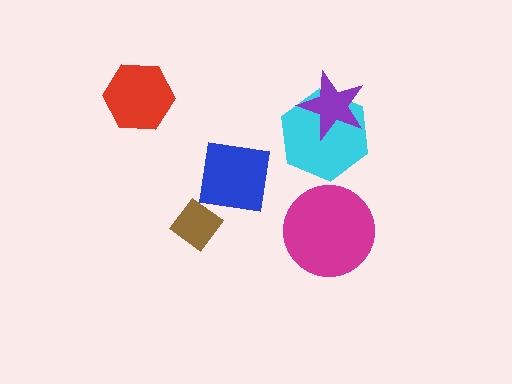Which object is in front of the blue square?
The brown diamond is in front of the blue square.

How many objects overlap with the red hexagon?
0 objects overlap with the red hexagon.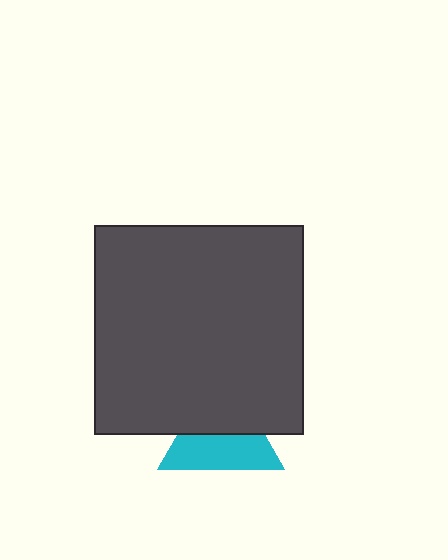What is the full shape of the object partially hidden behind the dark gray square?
The partially hidden object is a cyan triangle.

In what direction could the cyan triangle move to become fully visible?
The cyan triangle could move down. That would shift it out from behind the dark gray square entirely.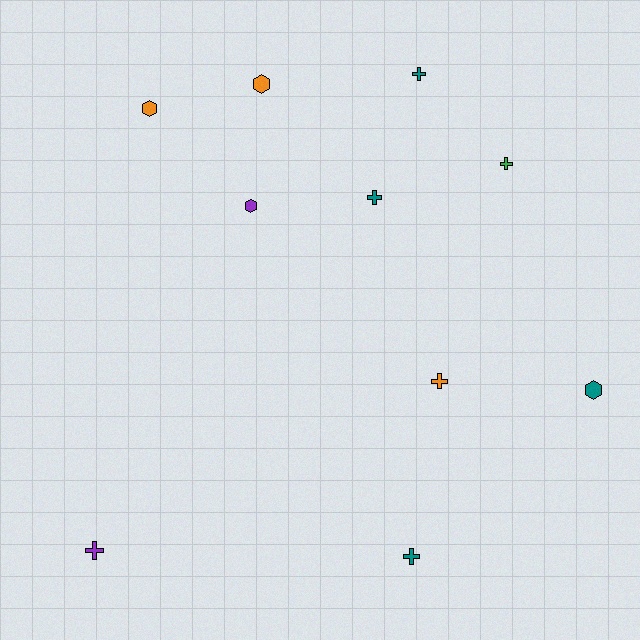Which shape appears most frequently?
Cross, with 6 objects.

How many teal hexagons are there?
There is 1 teal hexagon.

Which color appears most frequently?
Teal, with 4 objects.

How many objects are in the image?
There are 10 objects.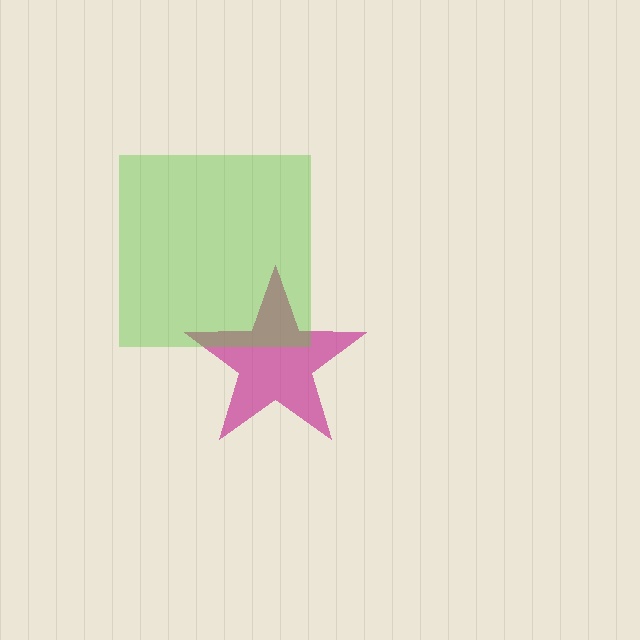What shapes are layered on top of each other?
The layered shapes are: a magenta star, a lime square.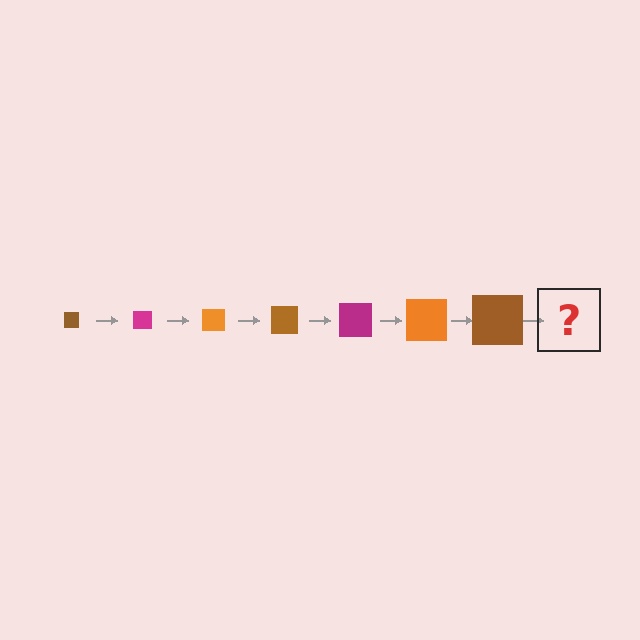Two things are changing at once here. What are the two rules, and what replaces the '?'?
The two rules are that the square grows larger each step and the color cycles through brown, magenta, and orange. The '?' should be a magenta square, larger than the previous one.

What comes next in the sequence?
The next element should be a magenta square, larger than the previous one.